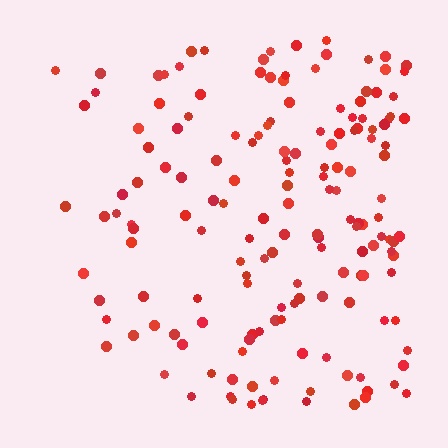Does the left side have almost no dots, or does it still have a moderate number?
Still a moderate number, just noticeably fewer than the right.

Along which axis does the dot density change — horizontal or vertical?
Horizontal.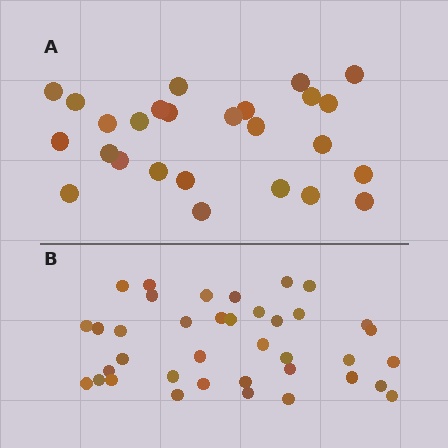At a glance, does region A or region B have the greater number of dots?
Region B (the bottom region) has more dots.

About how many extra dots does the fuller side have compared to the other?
Region B has roughly 12 or so more dots than region A.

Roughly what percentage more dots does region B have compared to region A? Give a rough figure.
About 45% more.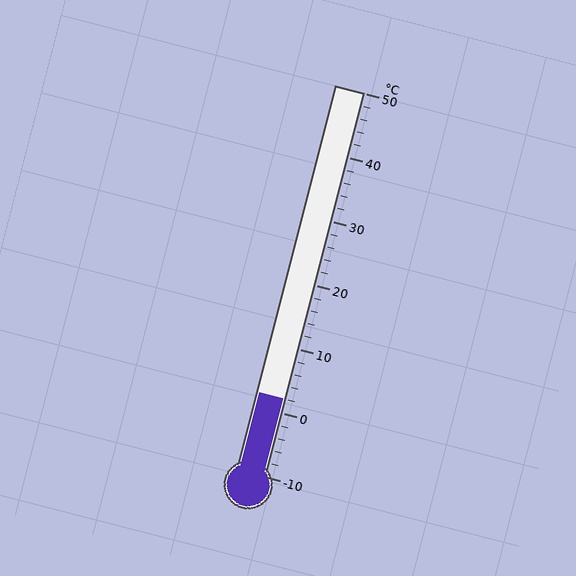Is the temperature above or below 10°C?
The temperature is below 10°C.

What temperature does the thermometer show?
The thermometer shows approximately 2°C.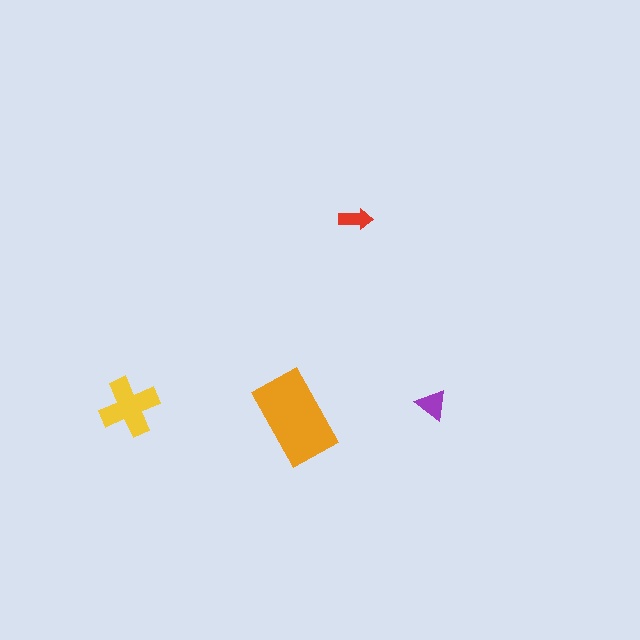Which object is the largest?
The orange rectangle.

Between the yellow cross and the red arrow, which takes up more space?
The yellow cross.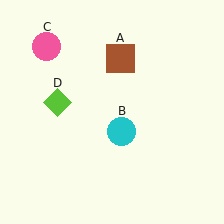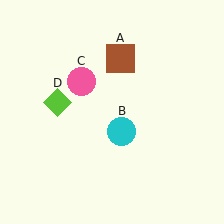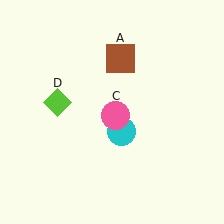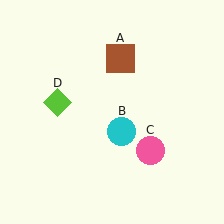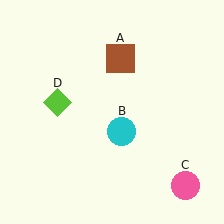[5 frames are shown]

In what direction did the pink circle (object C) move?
The pink circle (object C) moved down and to the right.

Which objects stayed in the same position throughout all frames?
Brown square (object A) and cyan circle (object B) and lime diamond (object D) remained stationary.